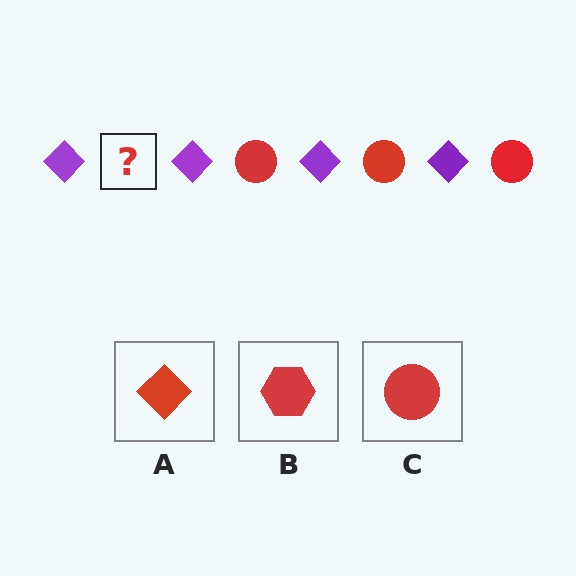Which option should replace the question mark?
Option C.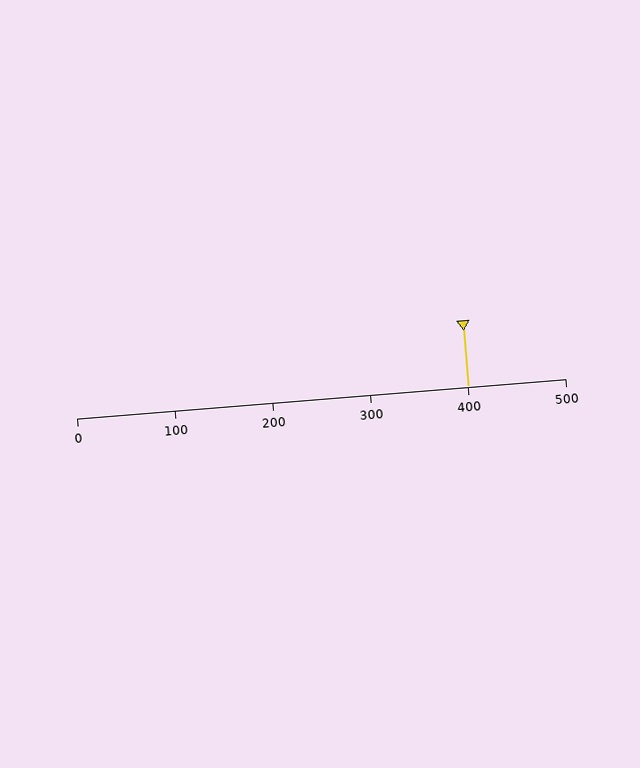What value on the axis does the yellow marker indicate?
The marker indicates approximately 400.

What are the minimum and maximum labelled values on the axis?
The axis runs from 0 to 500.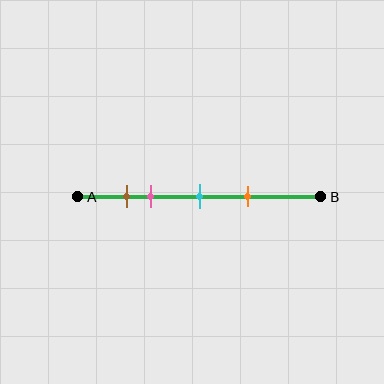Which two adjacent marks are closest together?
The brown and pink marks are the closest adjacent pair.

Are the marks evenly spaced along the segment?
No, the marks are not evenly spaced.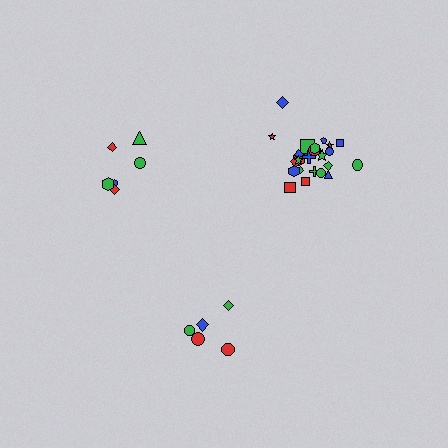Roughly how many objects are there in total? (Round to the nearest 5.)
Roughly 35 objects in total.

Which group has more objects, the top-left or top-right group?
The top-right group.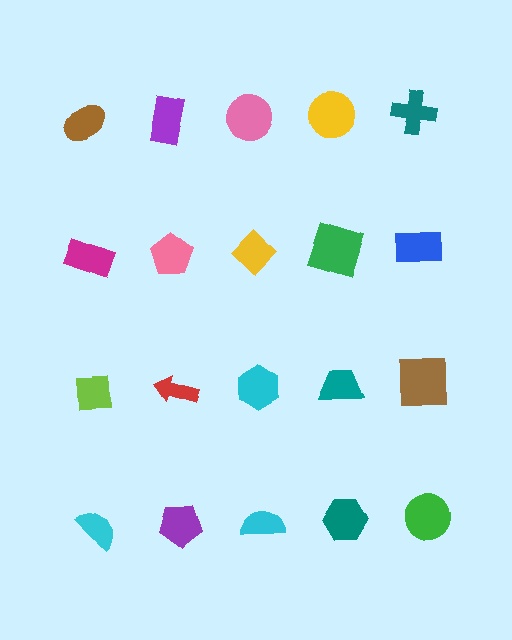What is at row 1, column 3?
A pink circle.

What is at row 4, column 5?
A green circle.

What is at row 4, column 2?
A purple pentagon.